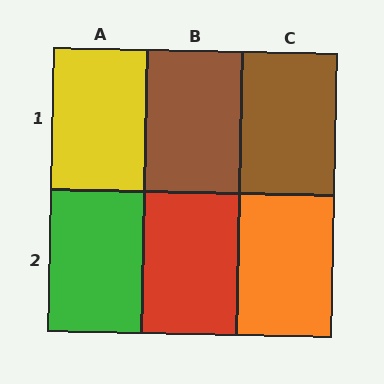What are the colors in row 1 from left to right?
Yellow, brown, brown.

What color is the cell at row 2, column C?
Orange.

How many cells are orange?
1 cell is orange.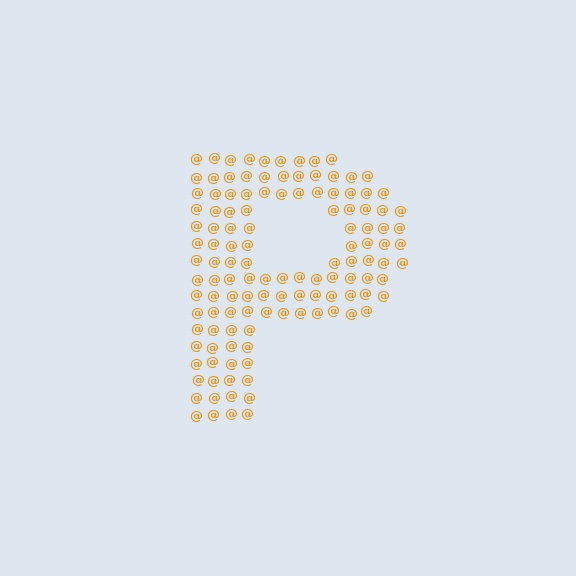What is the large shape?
The large shape is the letter P.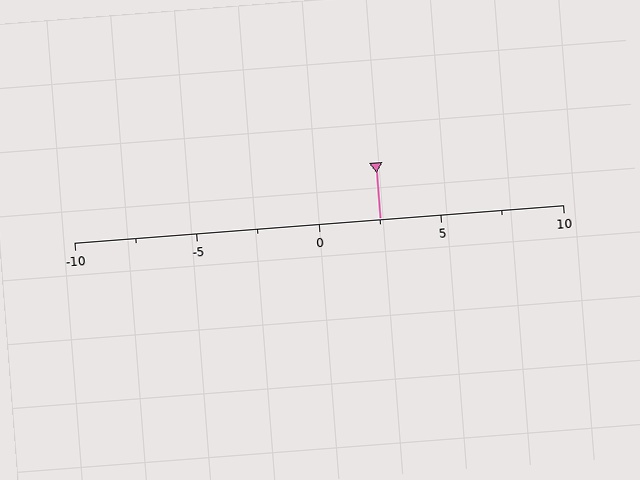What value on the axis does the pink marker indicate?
The marker indicates approximately 2.5.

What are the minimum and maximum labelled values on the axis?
The axis runs from -10 to 10.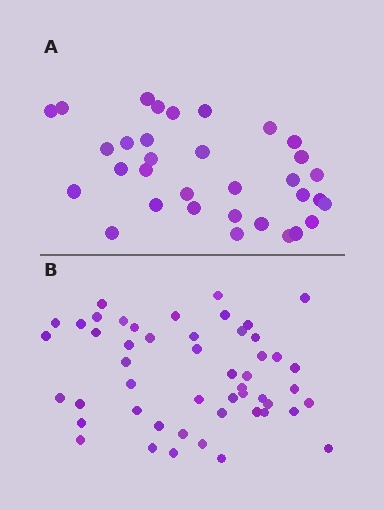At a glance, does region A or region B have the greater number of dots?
Region B (the bottom region) has more dots.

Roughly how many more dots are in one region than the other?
Region B has approximately 15 more dots than region A.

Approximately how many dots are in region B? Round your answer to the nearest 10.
About 50 dots.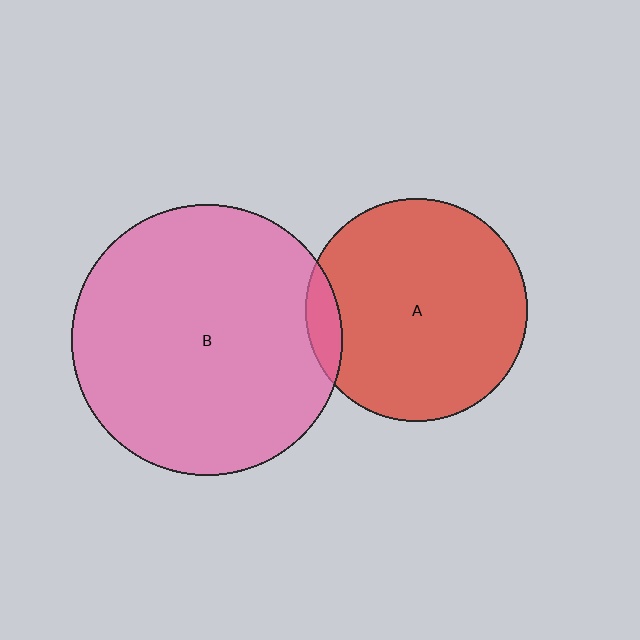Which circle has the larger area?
Circle B (pink).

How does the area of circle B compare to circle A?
Approximately 1.5 times.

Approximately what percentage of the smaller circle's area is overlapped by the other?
Approximately 10%.